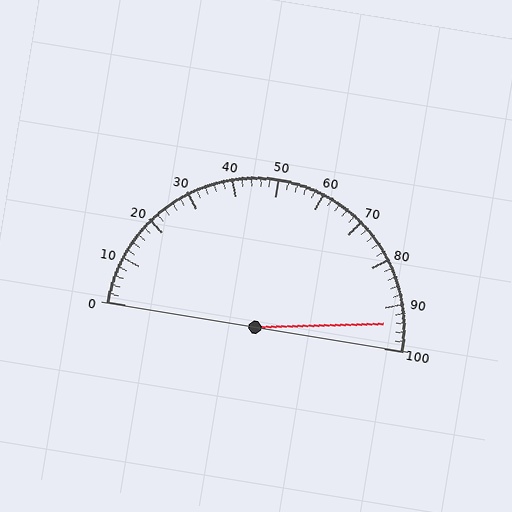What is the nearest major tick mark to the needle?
The nearest major tick mark is 90.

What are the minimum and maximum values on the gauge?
The gauge ranges from 0 to 100.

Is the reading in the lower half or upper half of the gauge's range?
The reading is in the upper half of the range (0 to 100).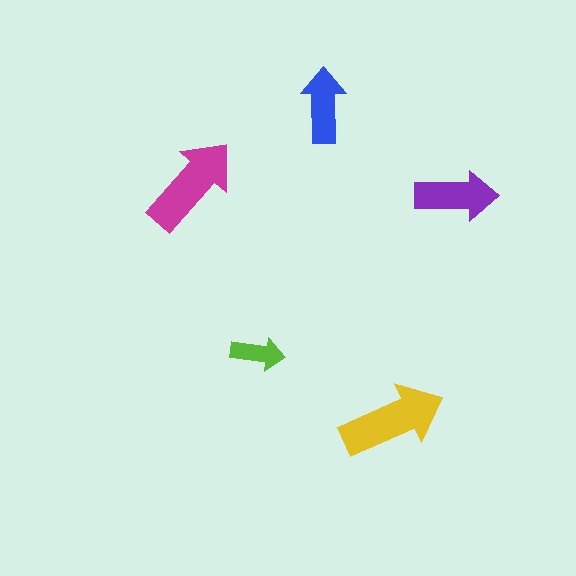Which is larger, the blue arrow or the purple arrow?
The purple one.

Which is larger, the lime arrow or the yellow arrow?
The yellow one.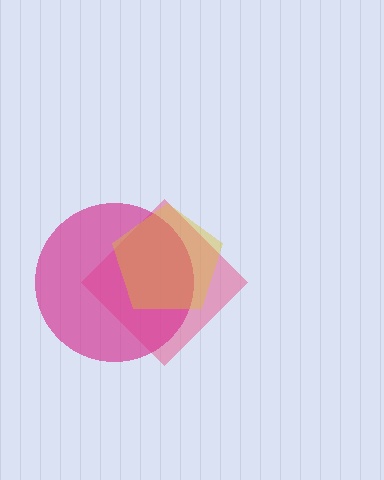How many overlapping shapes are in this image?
There are 3 overlapping shapes in the image.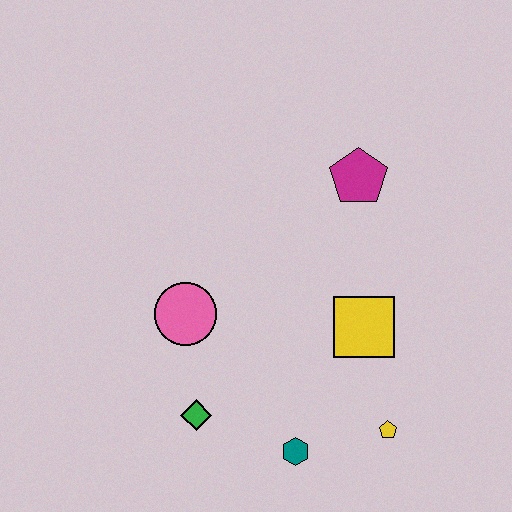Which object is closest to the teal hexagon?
The yellow pentagon is closest to the teal hexagon.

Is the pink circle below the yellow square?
No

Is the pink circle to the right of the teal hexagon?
No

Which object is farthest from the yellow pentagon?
The magenta pentagon is farthest from the yellow pentagon.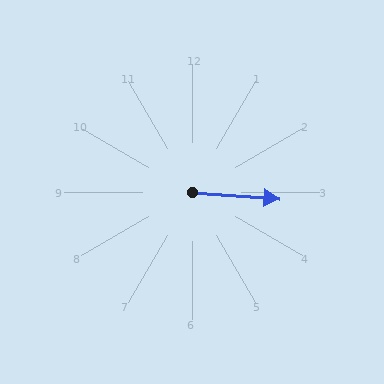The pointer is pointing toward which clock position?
Roughly 3 o'clock.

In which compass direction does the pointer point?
East.